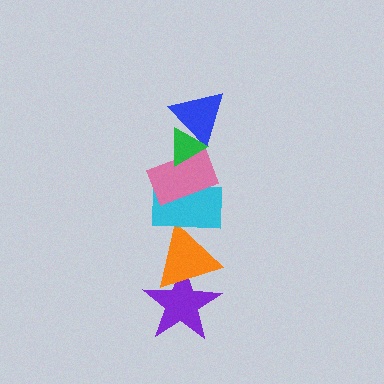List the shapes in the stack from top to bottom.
From top to bottom: the green triangle, the blue triangle, the pink rectangle, the cyan rectangle, the orange triangle, the purple star.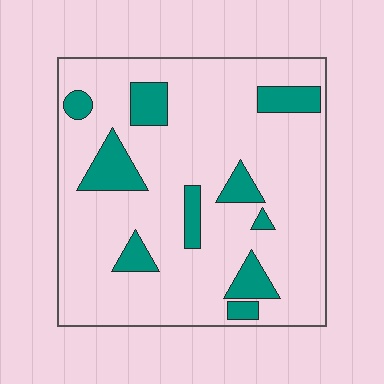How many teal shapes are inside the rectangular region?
10.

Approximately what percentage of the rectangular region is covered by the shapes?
Approximately 15%.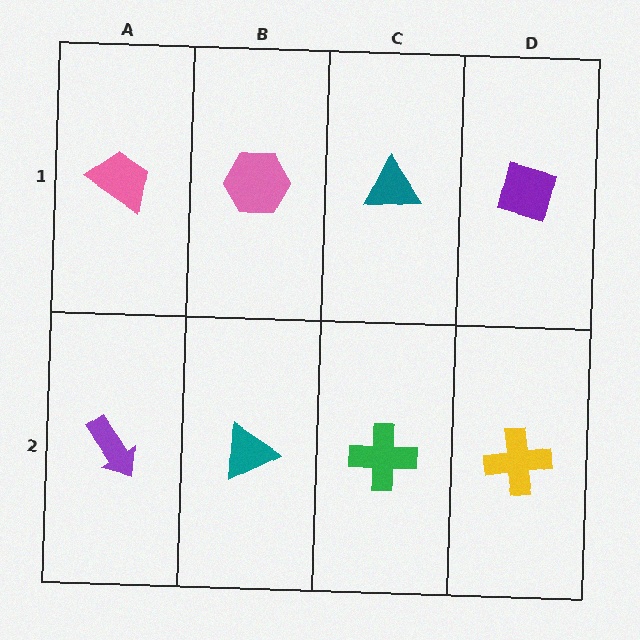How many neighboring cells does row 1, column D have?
2.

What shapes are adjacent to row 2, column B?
A pink hexagon (row 1, column B), a purple arrow (row 2, column A), a green cross (row 2, column C).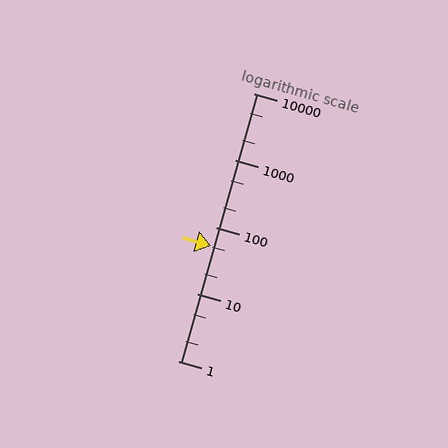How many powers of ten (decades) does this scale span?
The scale spans 4 decades, from 1 to 10000.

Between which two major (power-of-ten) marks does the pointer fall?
The pointer is between 10 and 100.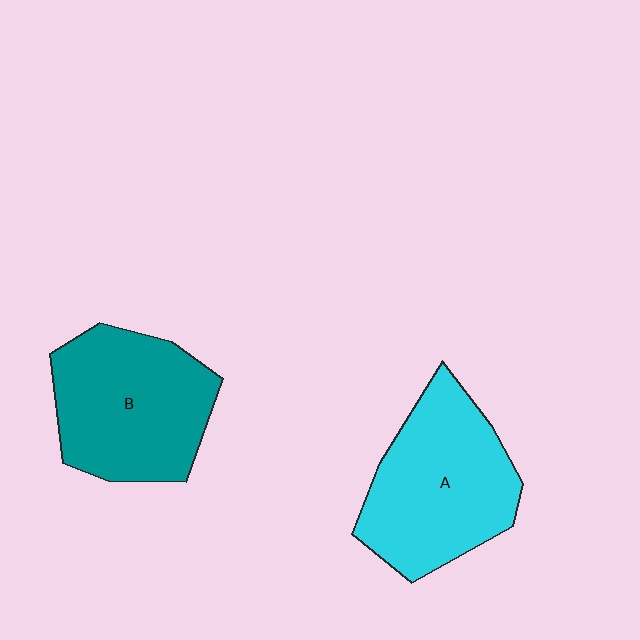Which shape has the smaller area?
Shape B (teal).